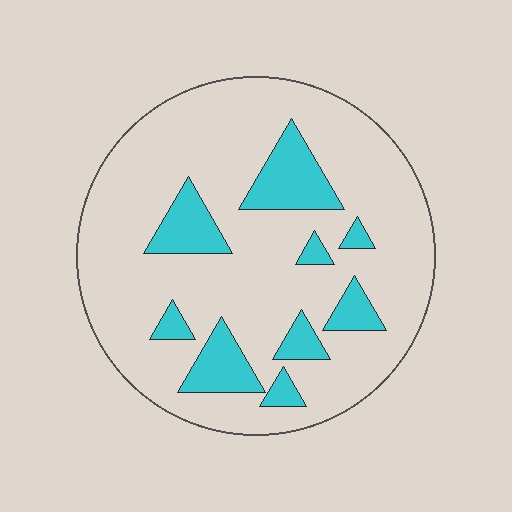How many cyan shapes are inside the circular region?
9.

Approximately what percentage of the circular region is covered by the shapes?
Approximately 20%.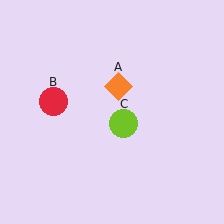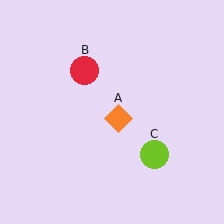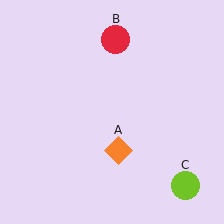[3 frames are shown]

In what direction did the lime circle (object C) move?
The lime circle (object C) moved down and to the right.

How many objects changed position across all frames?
3 objects changed position: orange diamond (object A), red circle (object B), lime circle (object C).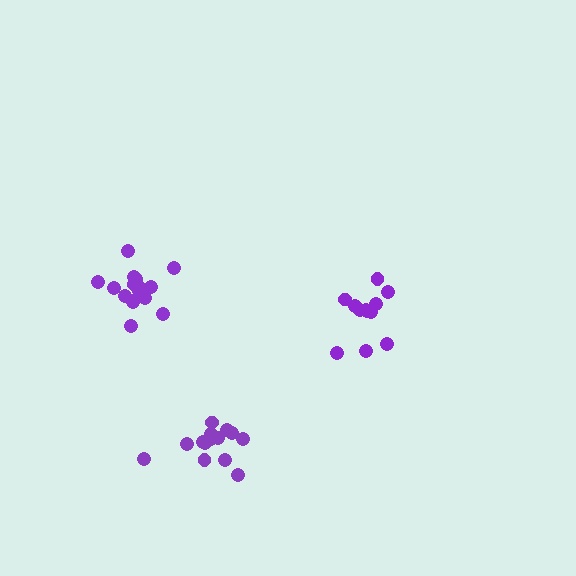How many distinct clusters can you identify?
There are 3 distinct clusters.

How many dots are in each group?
Group 1: 12 dots, Group 2: 17 dots, Group 3: 14 dots (43 total).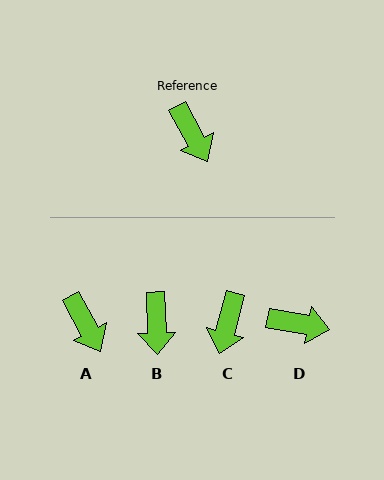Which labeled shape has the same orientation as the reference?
A.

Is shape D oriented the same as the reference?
No, it is off by about 51 degrees.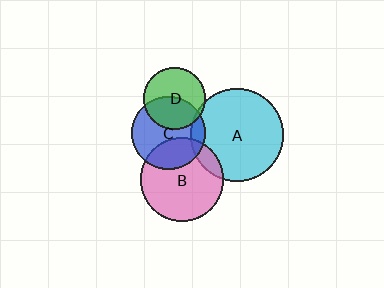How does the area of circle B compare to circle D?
Approximately 1.8 times.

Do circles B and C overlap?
Yes.